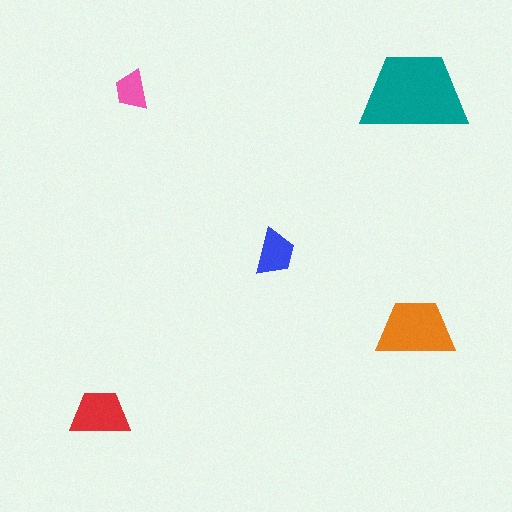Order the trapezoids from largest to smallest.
the teal one, the orange one, the red one, the blue one, the pink one.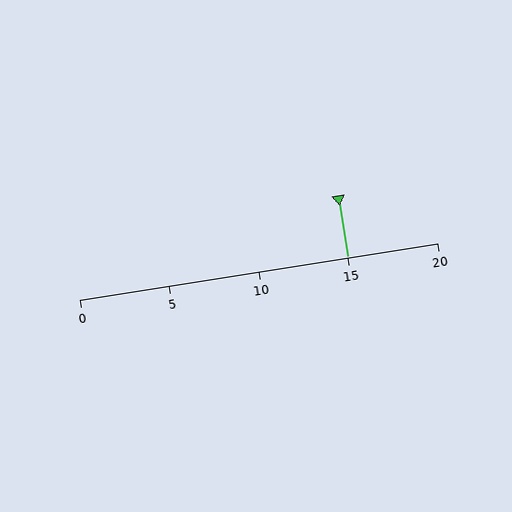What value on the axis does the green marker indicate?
The marker indicates approximately 15.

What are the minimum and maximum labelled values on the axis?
The axis runs from 0 to 20.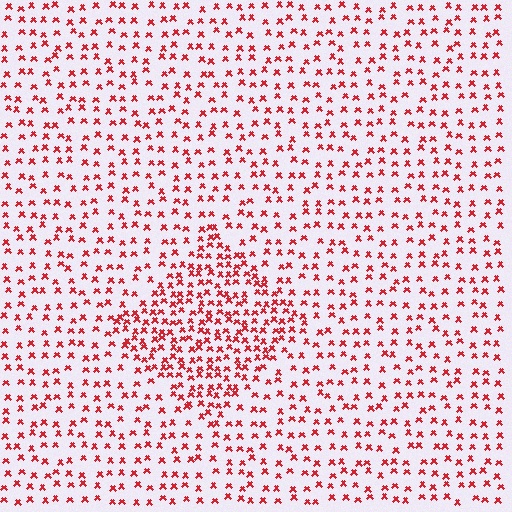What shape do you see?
I see a diamond.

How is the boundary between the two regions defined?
The boundary is defined by a change in element density (approximately 1.9x ratio). All elements are the same color, size, and shape.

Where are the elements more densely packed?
The elements are more densely packed inside the diamond boundary.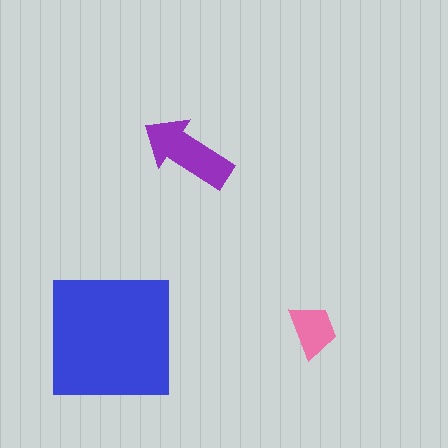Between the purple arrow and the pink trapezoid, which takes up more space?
The purple arrow.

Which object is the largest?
The blue square.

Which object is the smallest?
The pink trapezoid.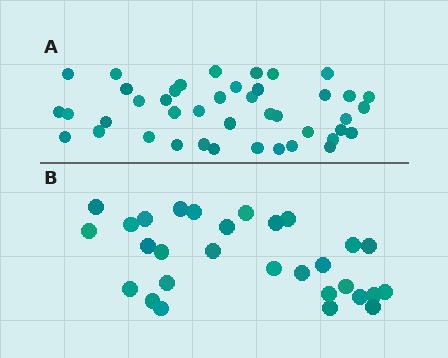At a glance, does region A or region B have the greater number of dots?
Region A (the top region) has more dots.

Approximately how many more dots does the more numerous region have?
Region A has approximately 15 more dots than region B.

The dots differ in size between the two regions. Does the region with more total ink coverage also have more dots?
No. Region B has more total ink coverage because its dots are larger, but region A actually contains more individual dots. Total area can be misleading — the number of items is what matters here.